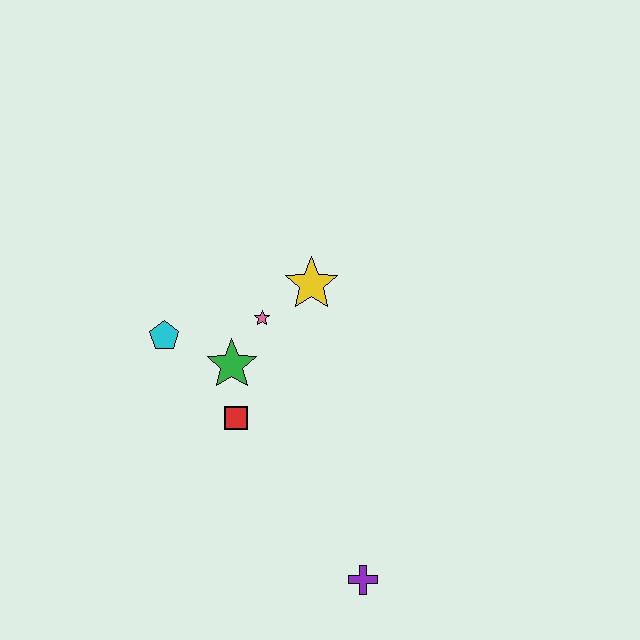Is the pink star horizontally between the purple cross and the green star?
Yes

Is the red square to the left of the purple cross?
Yes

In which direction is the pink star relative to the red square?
The pink star is above the red square.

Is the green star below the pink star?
Yes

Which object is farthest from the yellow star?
The purple cross is farthest from the yellow star.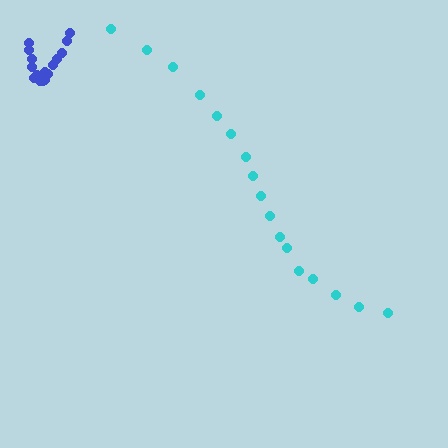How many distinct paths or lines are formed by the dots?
There are 2 distinct paths.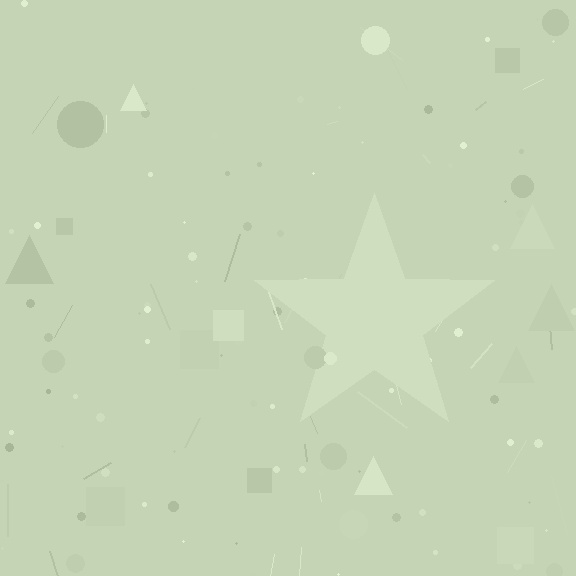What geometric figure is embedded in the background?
A star is embedded in the background.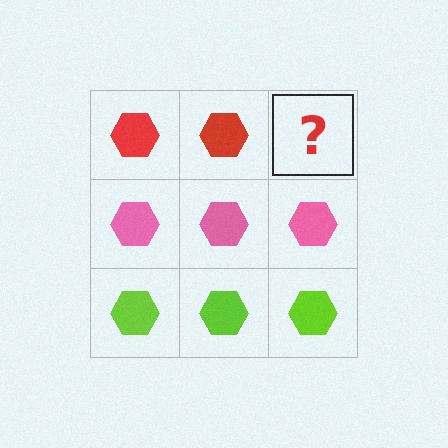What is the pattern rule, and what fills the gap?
The rule is that each row has a consistent color. The gap should be filled with a red hexagon.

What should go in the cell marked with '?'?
The missing cell should contain a red hexagon.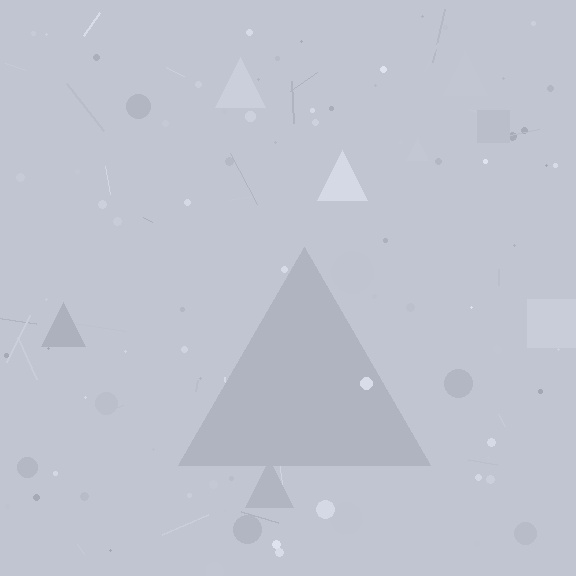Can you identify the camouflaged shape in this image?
The camouflaged shape is a triangle.